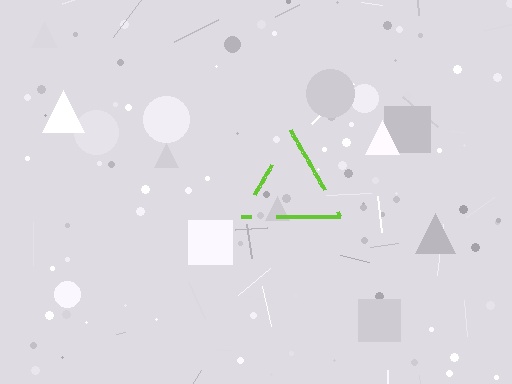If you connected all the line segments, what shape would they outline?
They would outline a triangle.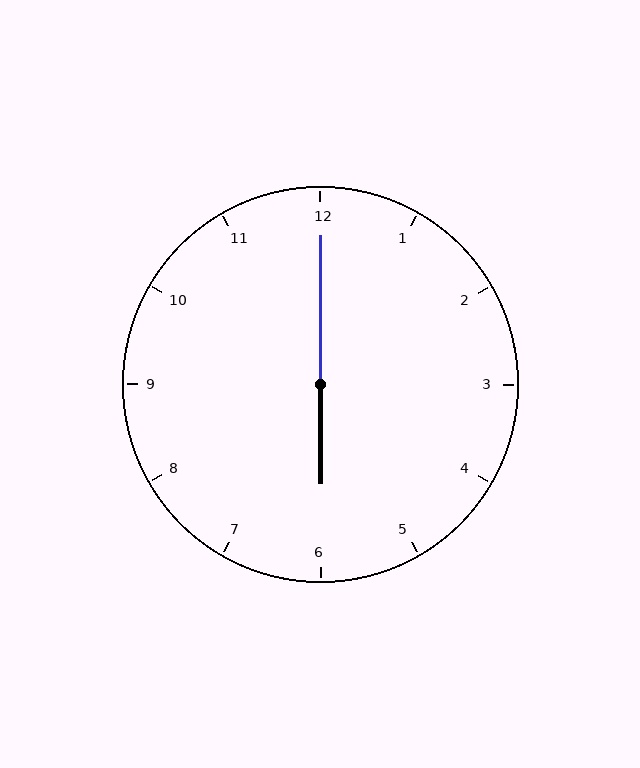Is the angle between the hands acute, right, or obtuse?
It is obtuse.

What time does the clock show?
6:00.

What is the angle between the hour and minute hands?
Approximately 180 degrees.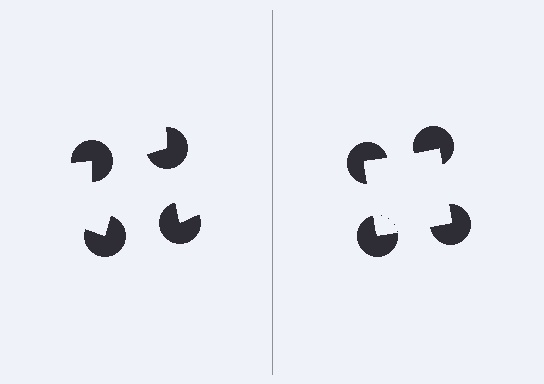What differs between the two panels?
The pac-man discs are positioned identically on both sides; only the wedge orientations differ. On the right they align to a square; on the left they are misaligned.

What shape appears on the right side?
An illusory square.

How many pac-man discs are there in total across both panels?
8 — 4 on each side.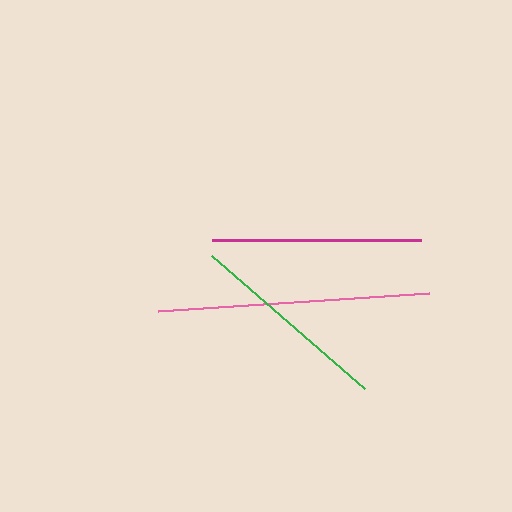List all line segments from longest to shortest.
From longest to shortest: pink, magenta, green.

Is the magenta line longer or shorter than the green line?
The magenta line is longer than the green line.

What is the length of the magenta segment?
The magenta segment is approximately 209 pixels long.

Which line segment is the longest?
The pink line is the longest at approximately 271 pixels.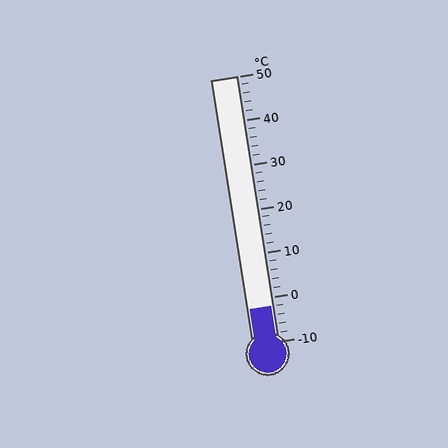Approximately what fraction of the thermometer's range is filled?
The thermometer is filled to approximately 15% of its range.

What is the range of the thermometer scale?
The thermometer scale ranges from -10°C to 50°C.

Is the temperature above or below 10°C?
The temperature is below 10°C.